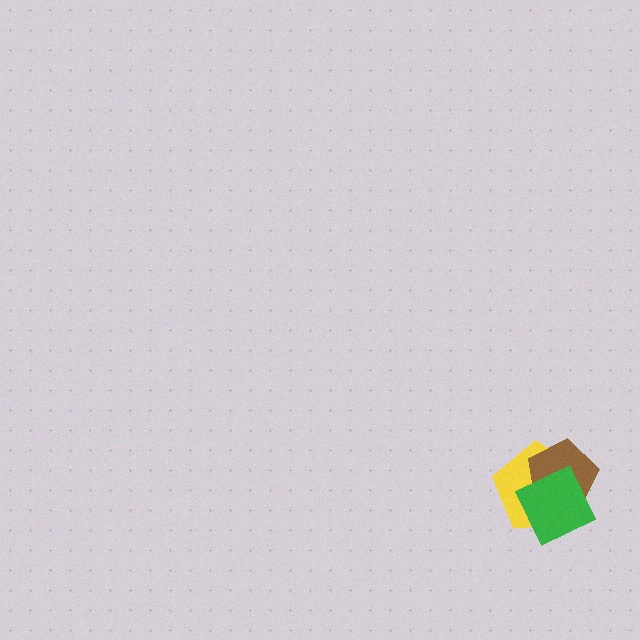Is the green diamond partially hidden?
No, no other shape covers it.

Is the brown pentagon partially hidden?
Yes, it is partially covered by another shape.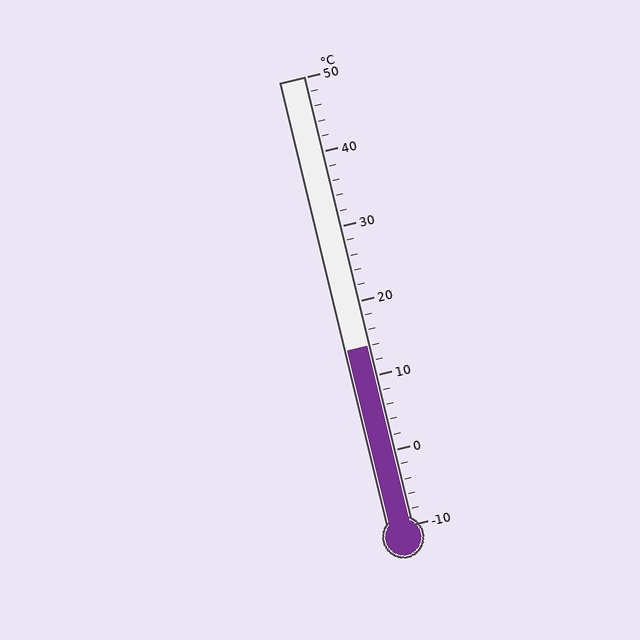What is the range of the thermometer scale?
The thermometer scale ranges from -10°C to 50°C.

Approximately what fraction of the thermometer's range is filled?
The thermometer is filled to approximately 40% of its range.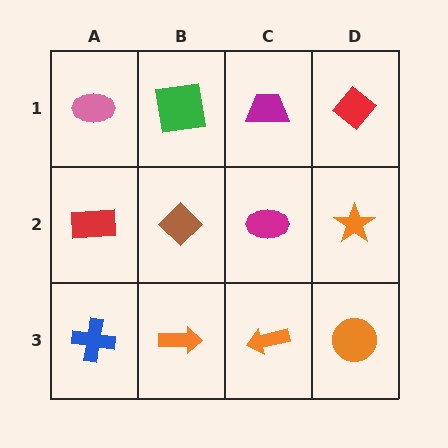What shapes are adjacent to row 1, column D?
An orange star (row 2, column D), a magenta trapezoid (row 1, column C).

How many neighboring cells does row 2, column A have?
3.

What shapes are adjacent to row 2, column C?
A magenta trapezoid (row 1, column C), an orange arrow (row 3, column C), a brown diamond (row 2, column B), an orange star (row 2, column D).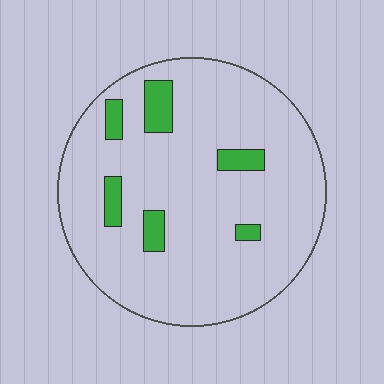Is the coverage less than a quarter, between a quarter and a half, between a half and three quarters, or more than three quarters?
Less than a quarter.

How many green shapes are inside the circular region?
6.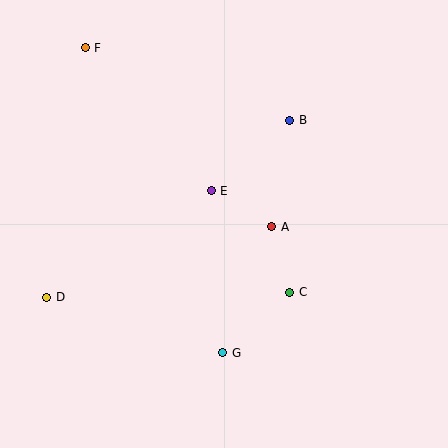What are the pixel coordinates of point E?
Point E is at (211, 191).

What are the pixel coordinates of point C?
Point C is at (290, 292).